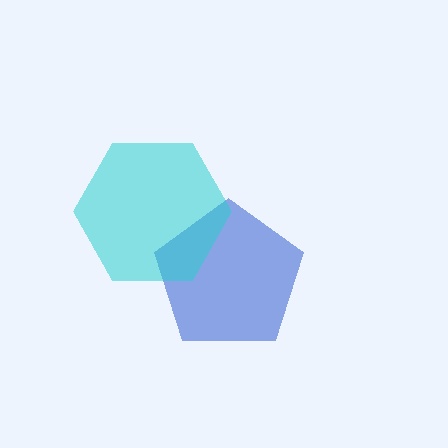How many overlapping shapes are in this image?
There are 2 overlapping shapes in the image.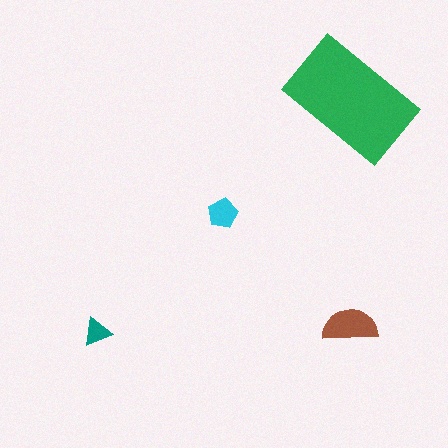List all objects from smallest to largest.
The teal triangle, the cyan pentagon, the brown semicircle, the green rectangle.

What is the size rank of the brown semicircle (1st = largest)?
2nd.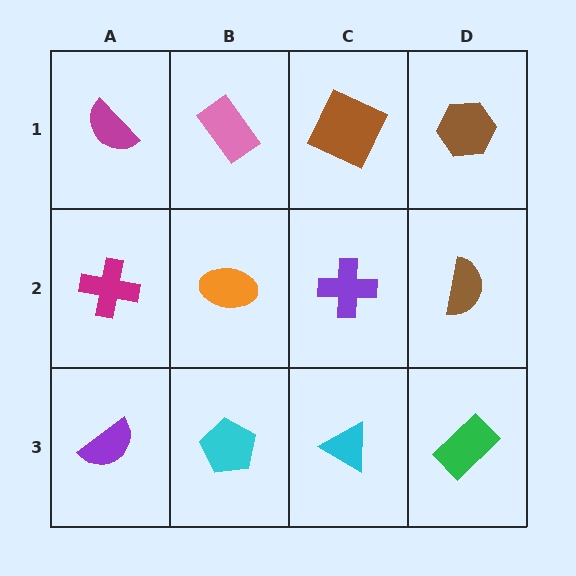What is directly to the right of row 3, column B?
A cyan triangle.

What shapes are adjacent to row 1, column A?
A magenta cross (row 2, column A), a pink rectangle (row 1, column B).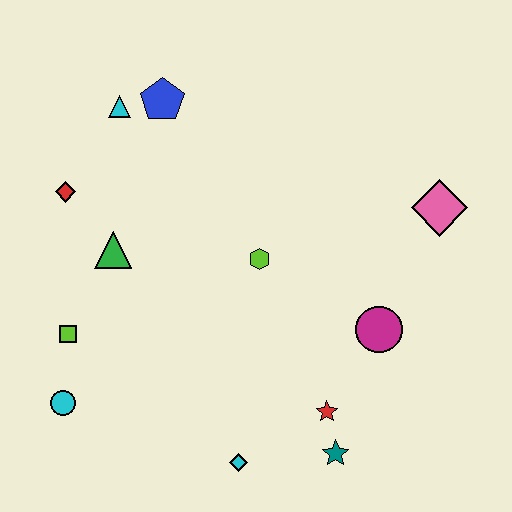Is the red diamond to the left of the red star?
Yes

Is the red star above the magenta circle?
No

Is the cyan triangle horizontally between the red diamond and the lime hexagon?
Yes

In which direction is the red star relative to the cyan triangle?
The red star is below the cyan triangle.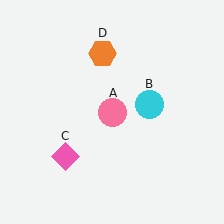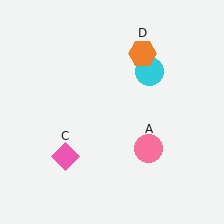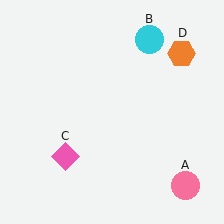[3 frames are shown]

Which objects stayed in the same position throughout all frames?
Pink diamond (object C) remained stationary.